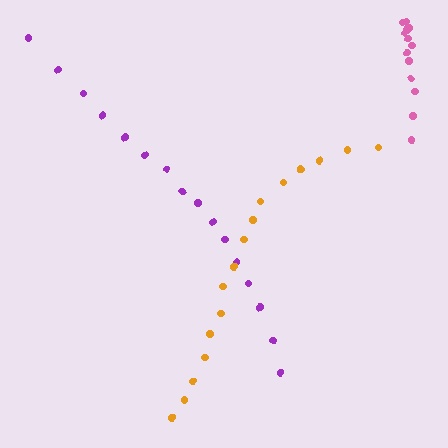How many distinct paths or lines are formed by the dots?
There are 3 distinct paths.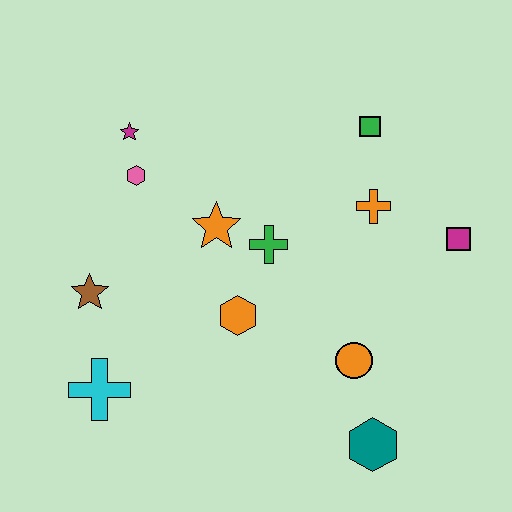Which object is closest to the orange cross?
The green square is closest to the orange cross.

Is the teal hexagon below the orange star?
Yes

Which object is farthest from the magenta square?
The cyan cross is farthest from the magenta square.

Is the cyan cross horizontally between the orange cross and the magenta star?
No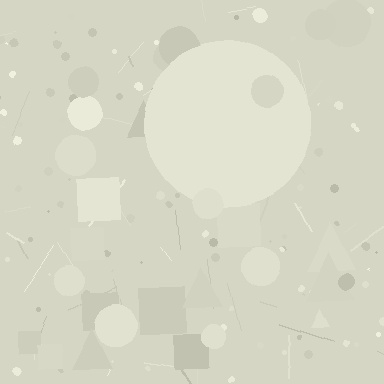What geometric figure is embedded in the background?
A circle is embedded in the background.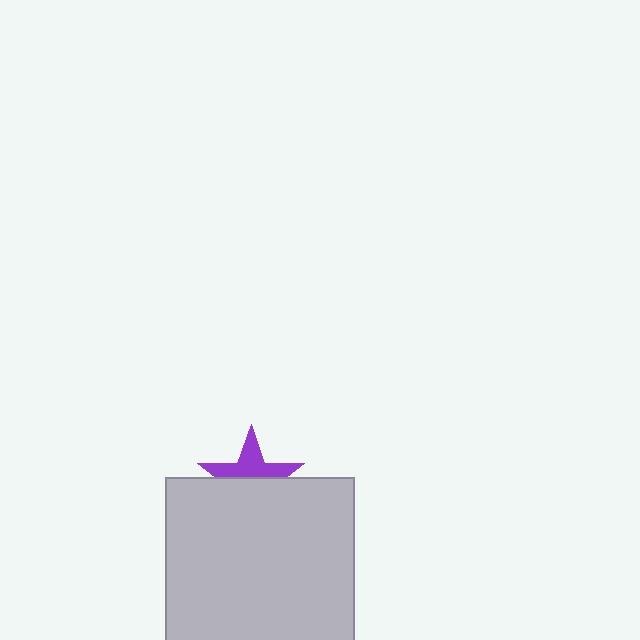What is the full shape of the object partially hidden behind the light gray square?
The partially hidden object is a purple star.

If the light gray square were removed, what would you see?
You would see the complete purple star.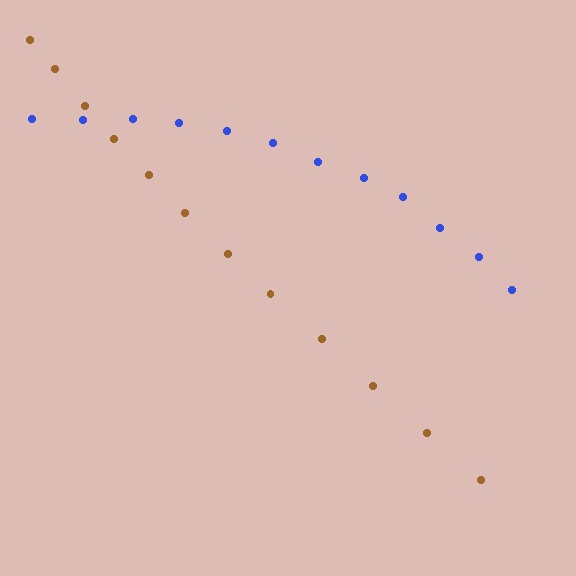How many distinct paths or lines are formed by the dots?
There are 2 distinct paths.